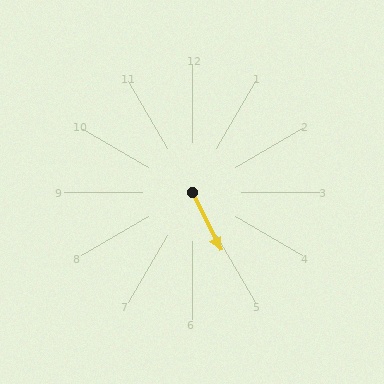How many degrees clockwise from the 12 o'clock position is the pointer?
Approximately 154 degrees.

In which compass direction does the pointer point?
Southeast.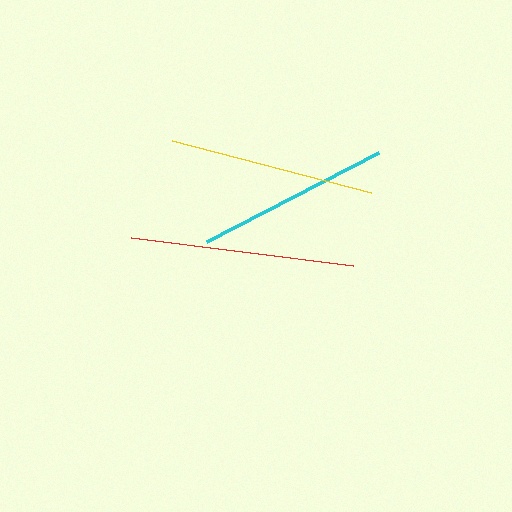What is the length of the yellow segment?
The yellow segment is approximately 206 pixels long.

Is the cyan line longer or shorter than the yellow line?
The yellow line is longer than the cyan line.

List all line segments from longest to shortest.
From longest to shortest: red, yellow, cyan.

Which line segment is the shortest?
The cyan line is the shortest at approximately 194 pixels.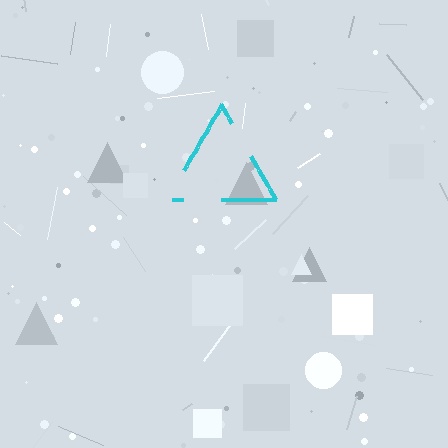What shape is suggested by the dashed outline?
The dashed outline suggests a triangle.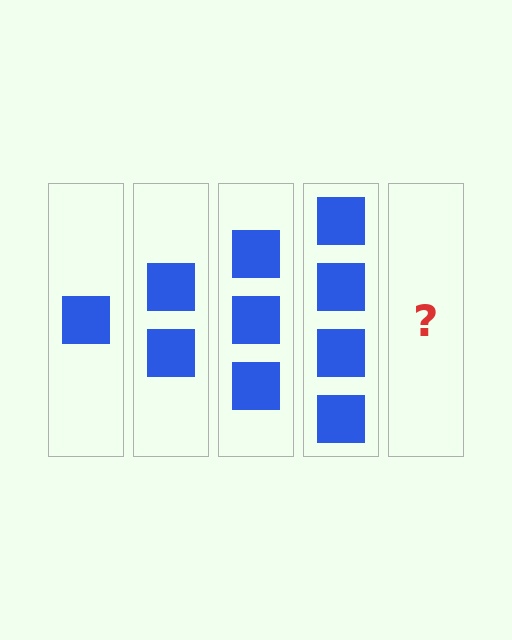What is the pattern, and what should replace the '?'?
The pattern is that each step adds one more square. The '?' should be 5 squares.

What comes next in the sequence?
The next element should be 5 squares.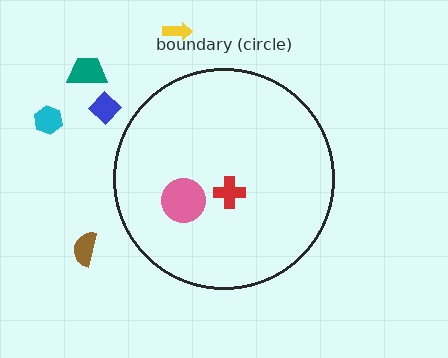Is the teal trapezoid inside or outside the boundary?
Outside.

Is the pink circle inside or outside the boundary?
Inside.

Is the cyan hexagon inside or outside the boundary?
Outside.